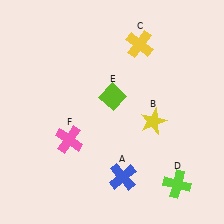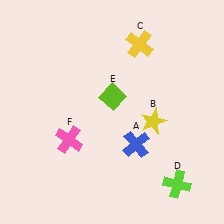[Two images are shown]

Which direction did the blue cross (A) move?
The blue cross (A) moved up.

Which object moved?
The blue cross (A) moved up.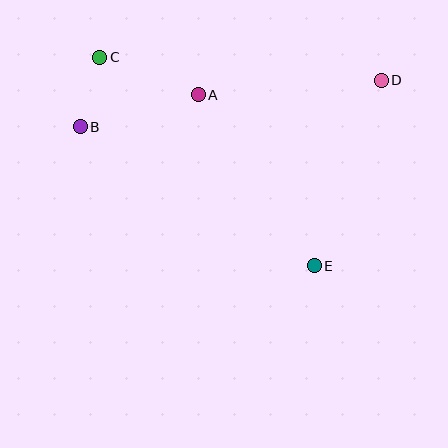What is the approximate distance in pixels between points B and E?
The distance between B and E is approximately 272 pixels.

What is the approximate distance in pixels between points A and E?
The distance between A and E is approximately 206 pixels.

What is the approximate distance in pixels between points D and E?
The distance between D and E is approximately 197 pixels.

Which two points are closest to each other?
Points B and C are closest to each other.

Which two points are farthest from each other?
Points B and D are farthest from each other.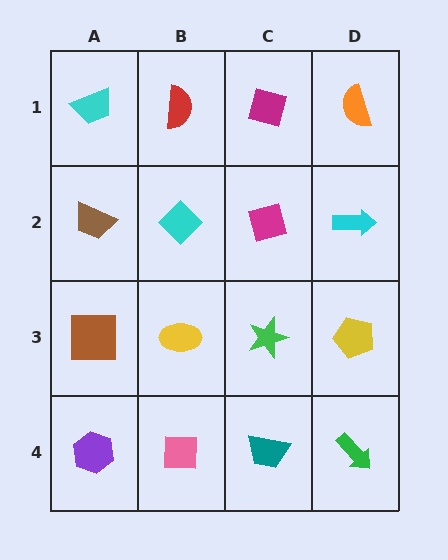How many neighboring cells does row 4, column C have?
3.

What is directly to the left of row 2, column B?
A brown trapezoid.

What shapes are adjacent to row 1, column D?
A cyan arrow (row 2, column D), a magenta square (row 1, column C).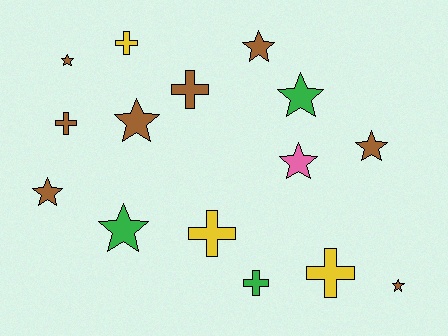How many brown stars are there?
There are 6 brown stars.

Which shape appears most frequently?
Star, with 9 objects.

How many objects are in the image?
There are 15 objects.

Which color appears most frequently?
Brown, with 8 objects.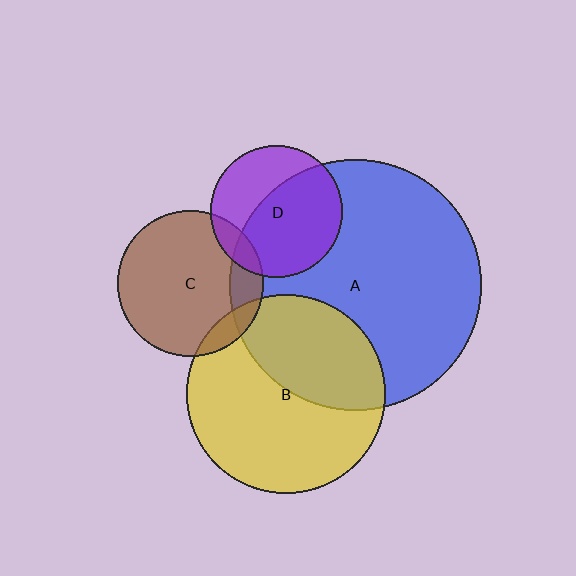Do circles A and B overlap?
Yes.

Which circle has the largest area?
Circle A (blue).